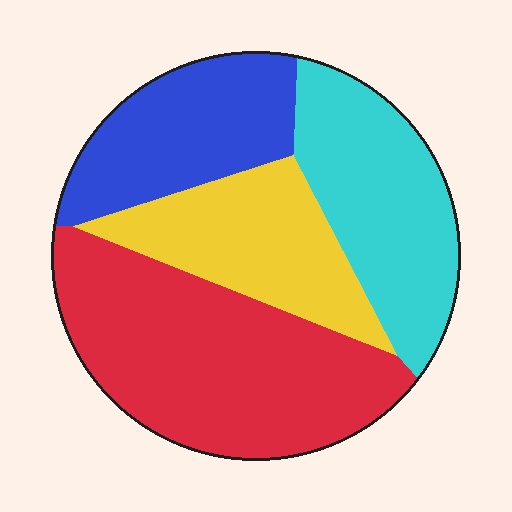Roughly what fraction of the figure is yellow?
Yellow takes up about one fifth (1/5) of the figure.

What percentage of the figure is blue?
Blue covers around 20% of the figure.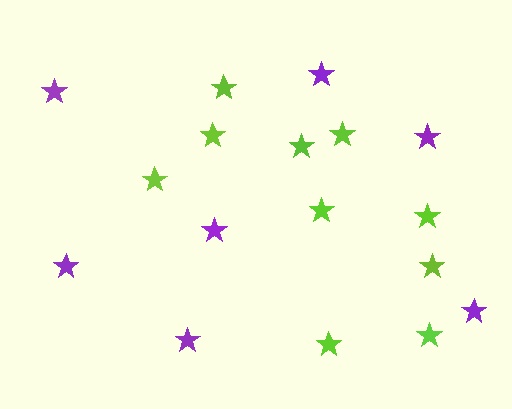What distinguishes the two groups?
There are 2 groups: one group of purple stars (7) and one group of lime stars (10).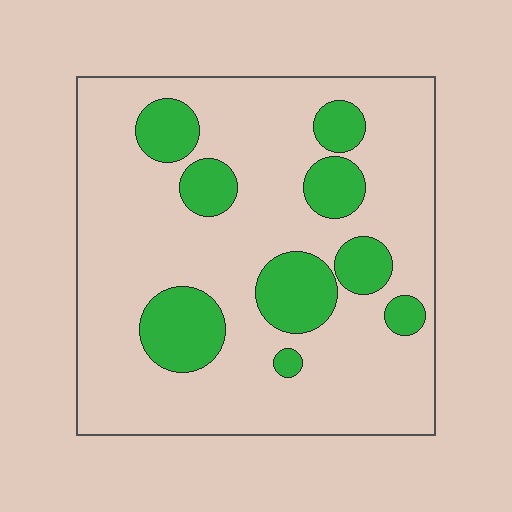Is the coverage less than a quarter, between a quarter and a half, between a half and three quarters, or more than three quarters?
Less than a quarter.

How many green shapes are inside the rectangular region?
9.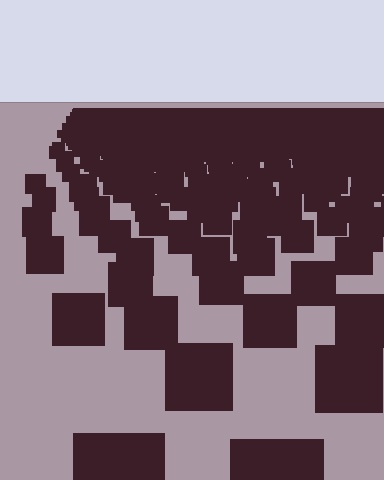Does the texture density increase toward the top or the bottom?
Density increases toward the top.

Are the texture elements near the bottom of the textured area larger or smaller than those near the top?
Larger. Near the bottom, elements are closer to the viewer and appear at a bigger on-screen size.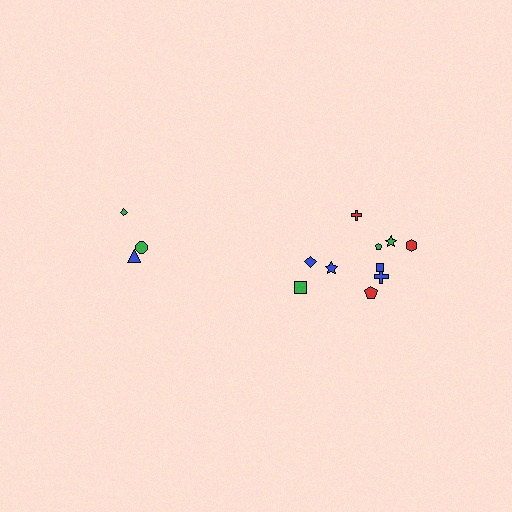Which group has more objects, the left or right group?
The right group.